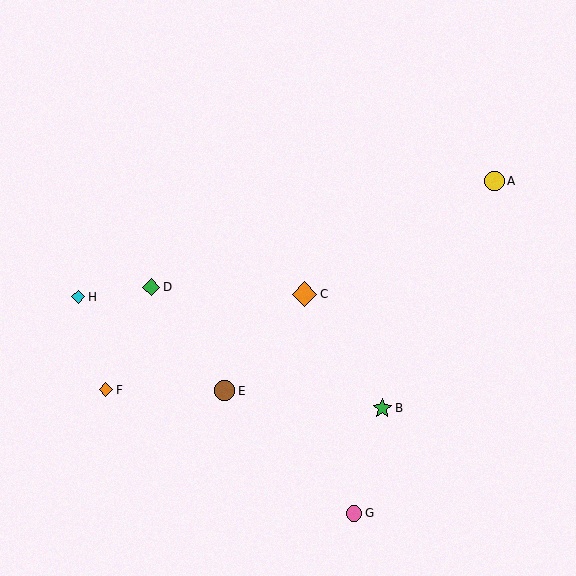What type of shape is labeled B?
Shape B is a green star.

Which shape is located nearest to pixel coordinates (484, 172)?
The yellow circle (labeled A) at (494, 181) is nearest to that location.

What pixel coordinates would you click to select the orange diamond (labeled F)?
Click at (106, 390) to select the orange diamond F.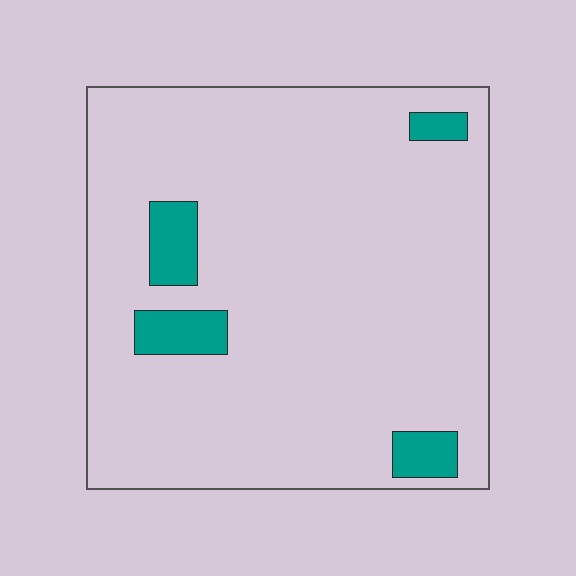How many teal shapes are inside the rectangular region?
4.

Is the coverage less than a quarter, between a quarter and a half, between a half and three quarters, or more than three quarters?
Less than a quarter.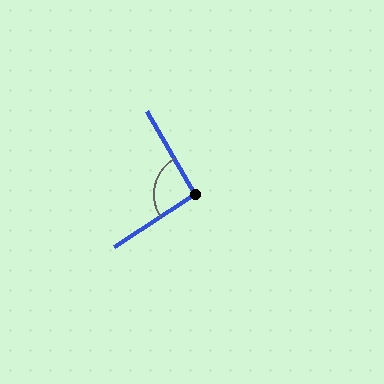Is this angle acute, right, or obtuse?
It is approximately a right angle.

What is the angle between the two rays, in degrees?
Approximately 93 degrees.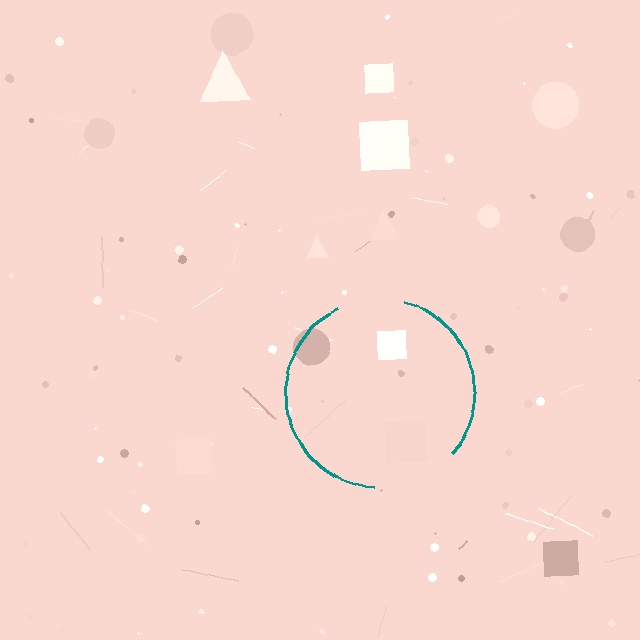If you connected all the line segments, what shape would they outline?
They would outline a circle.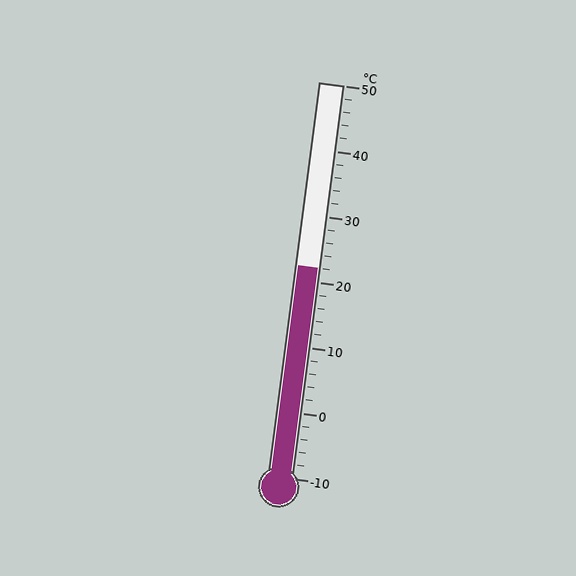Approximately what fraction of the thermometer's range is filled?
The thermometer is filled to approximately 55% of its range.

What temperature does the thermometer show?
The thermometer shows approximately 22°C.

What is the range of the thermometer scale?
The thermometer scale ranges from -10°C to 50°C.